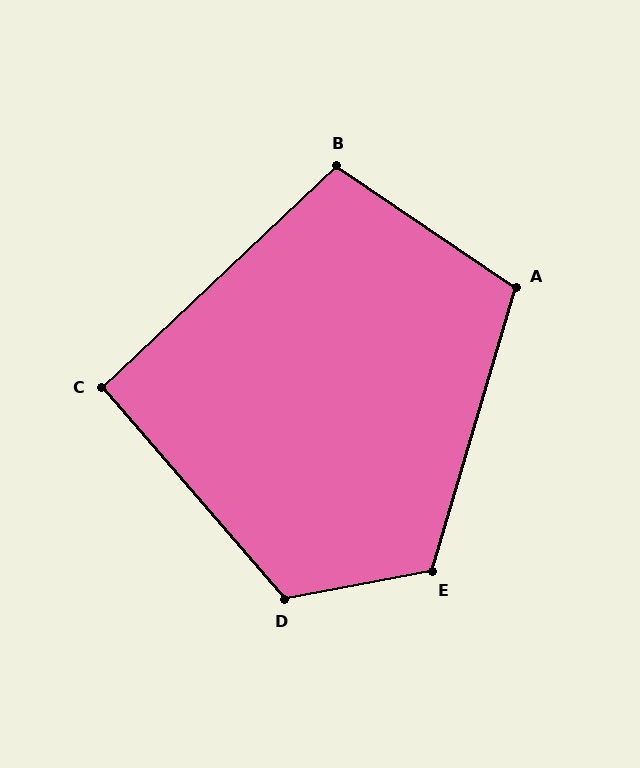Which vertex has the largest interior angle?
D, at approximately 120 degrees.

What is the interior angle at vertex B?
Approximately 103 degrees (obtuse).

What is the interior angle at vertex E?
Approximately 117 degrees (obtuse).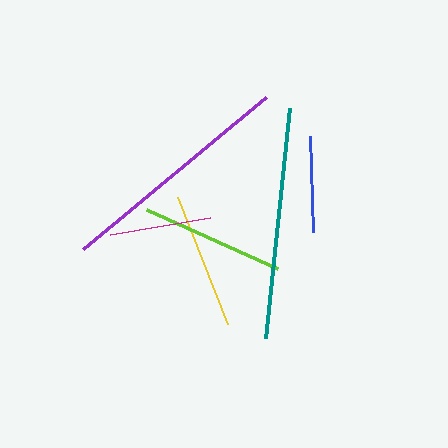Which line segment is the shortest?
The blue line is the shortest at approximately 97 pixels.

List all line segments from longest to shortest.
From longest to shortest: purple, teal, lime, yellow, magenta, blue.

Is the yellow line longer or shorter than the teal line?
The teal line is longer than the yellow line.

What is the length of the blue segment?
The blue segment is approximately 97 pixels long.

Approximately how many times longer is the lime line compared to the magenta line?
The lime line is approximately 1.4 times the length of the magenta line.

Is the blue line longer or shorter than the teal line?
The teal line is longer than the blue line.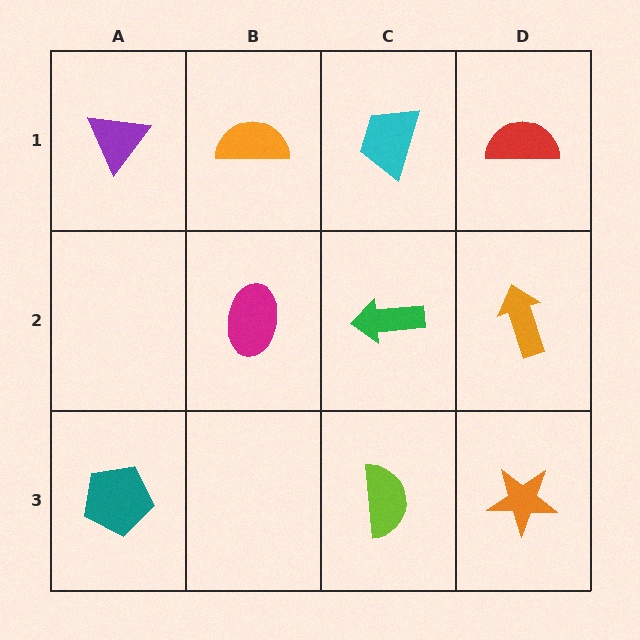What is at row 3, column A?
A teal pentagon.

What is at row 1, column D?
A red semicircle.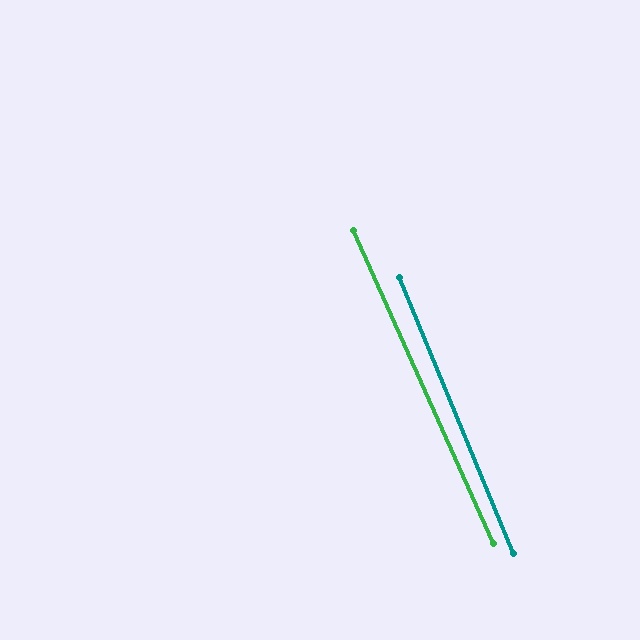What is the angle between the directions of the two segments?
Approximately 1 degree.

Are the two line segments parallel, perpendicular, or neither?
Parallel — their directions differ by only 1.5°.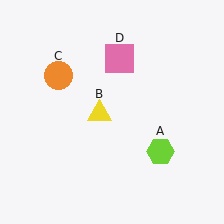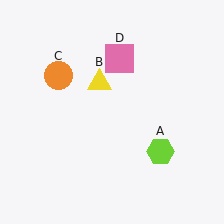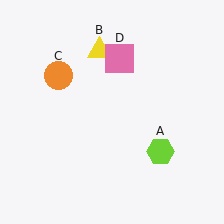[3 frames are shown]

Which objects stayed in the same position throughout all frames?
Lime hexagon (object A) and orange circle (object C) and pink square (object D) remained stationary.